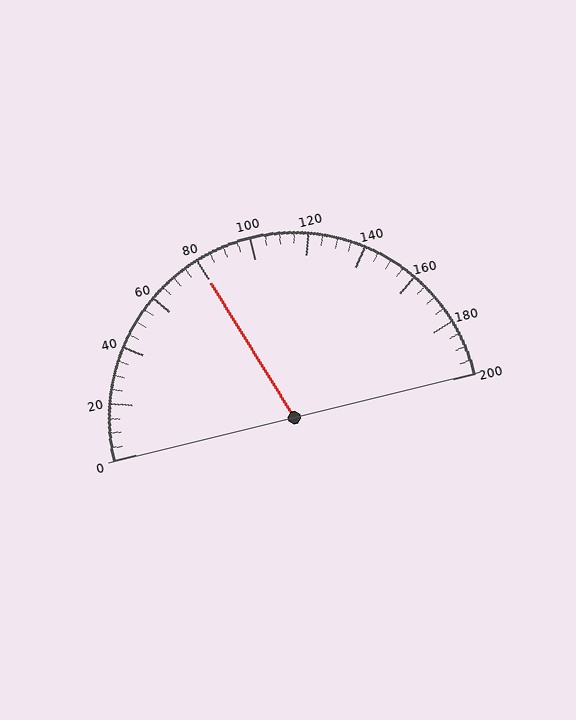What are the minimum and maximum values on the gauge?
The gauge ranges from 0 to 200.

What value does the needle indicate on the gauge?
The needle indicates approximately 80.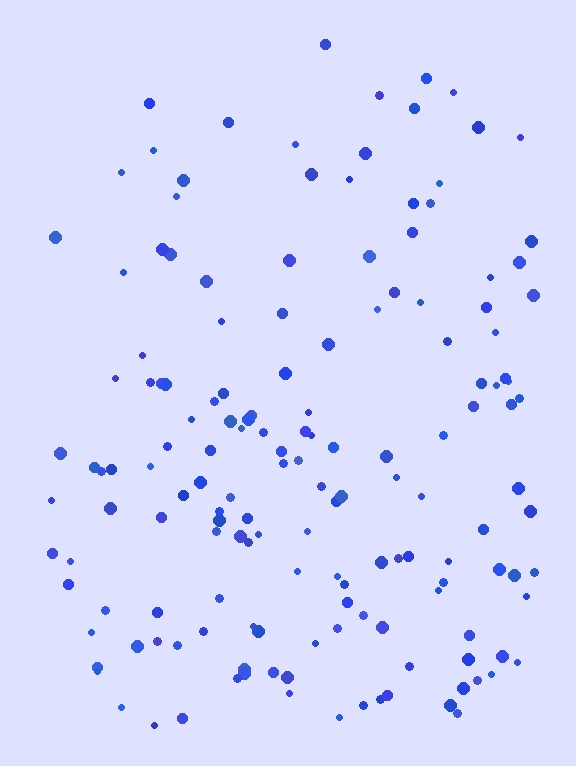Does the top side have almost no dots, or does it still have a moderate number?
Still a moderate number, just noticeably fewer than the bottom.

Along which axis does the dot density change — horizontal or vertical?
Vertical.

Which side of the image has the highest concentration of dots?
The bottom.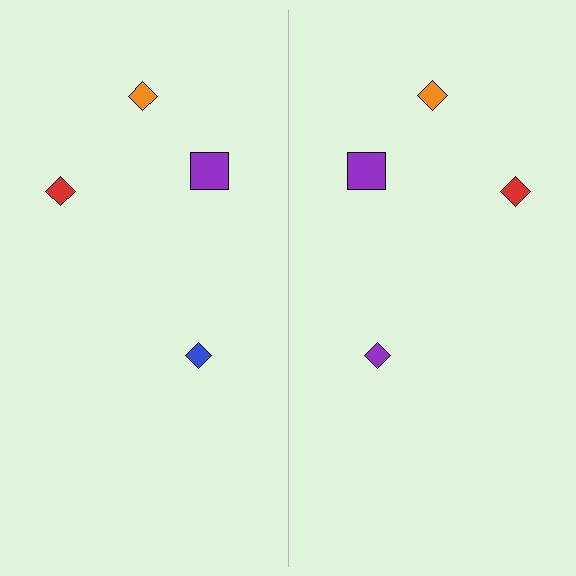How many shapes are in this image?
There are 8 shapes in this image.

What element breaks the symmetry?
The purple diamond on the right side breaks the symmetry — its mirror counterpart is blue.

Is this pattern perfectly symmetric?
No, the pattern is not perfectly symmetric. The purple diamond on the right side breaks the symmetry — its mirror counterpart is blue.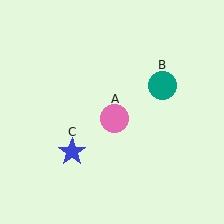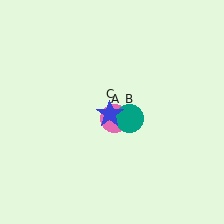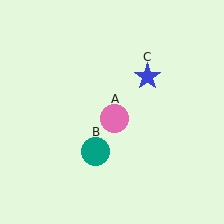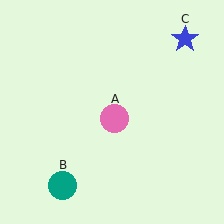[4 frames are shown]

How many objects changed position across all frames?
2 objects changed position: teal circle (object B), blue star (object C).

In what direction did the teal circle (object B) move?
The teal circle (object B) moved down and to the left.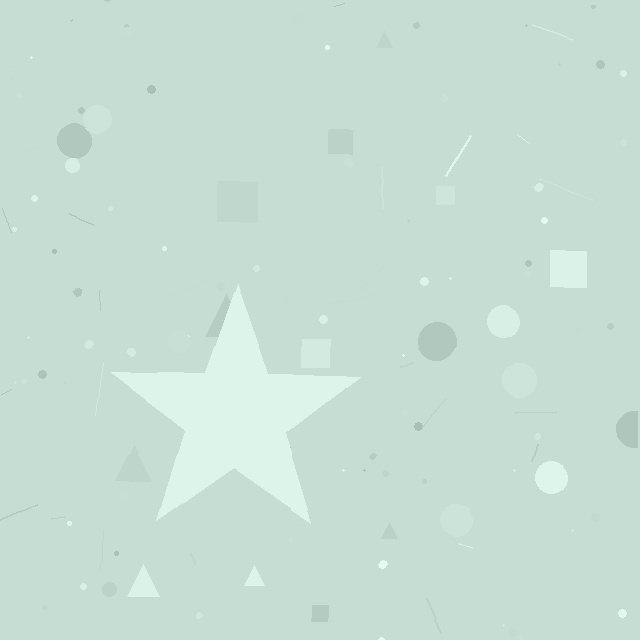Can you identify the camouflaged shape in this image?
The camouflaged shape is a star.